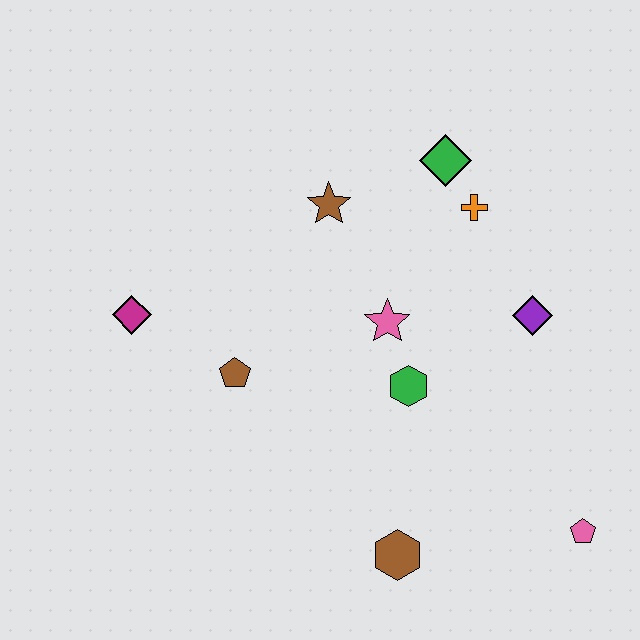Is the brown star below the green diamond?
Yes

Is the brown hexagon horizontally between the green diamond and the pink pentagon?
No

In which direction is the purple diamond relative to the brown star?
The purple diamond is to the right of the brown star.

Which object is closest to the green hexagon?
The pink star is closest to the green hexagon.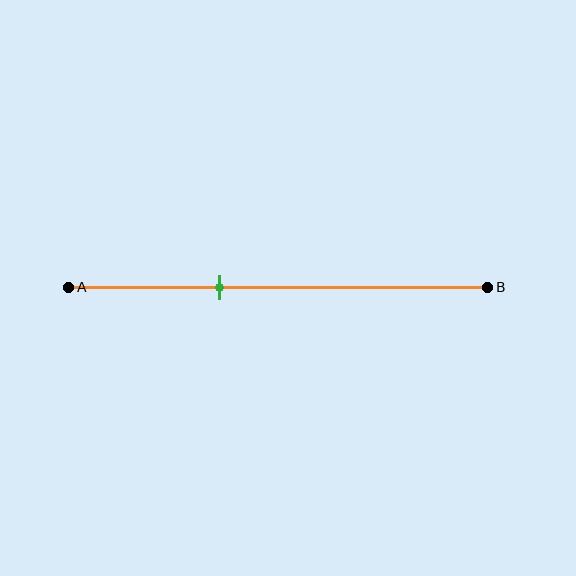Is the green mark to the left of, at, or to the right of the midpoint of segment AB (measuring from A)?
The green mark is to the left of the midpoint of segment AB.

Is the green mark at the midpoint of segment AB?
No, the mark is at about 35% from A, not at the 50% midpoint.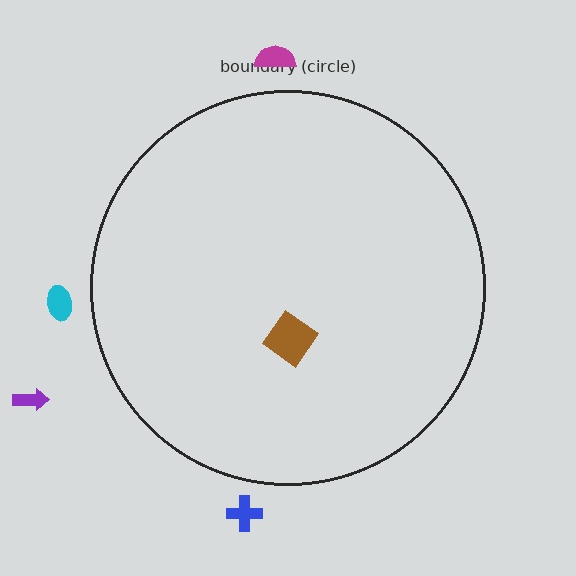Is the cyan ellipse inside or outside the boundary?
Outside.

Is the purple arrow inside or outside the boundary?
Outside.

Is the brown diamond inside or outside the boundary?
Inside.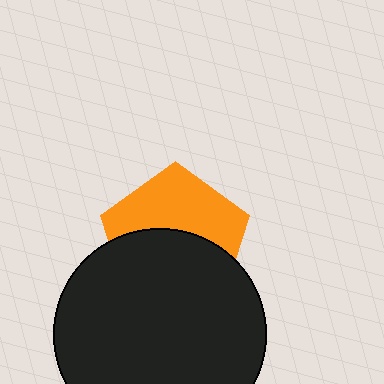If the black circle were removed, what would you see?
You would see the complete orange pentagon.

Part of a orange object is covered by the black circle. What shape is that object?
It is a pentagon.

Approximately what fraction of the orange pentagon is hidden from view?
Roughly 52% of the orange pentagon is hidden behind the black circle.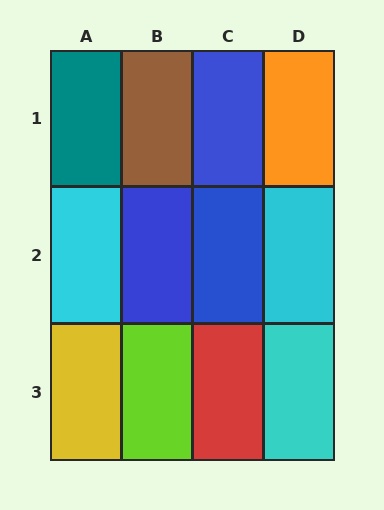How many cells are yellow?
1 cell is yellow.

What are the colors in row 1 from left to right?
Teal, brown, blue, orange.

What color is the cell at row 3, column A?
Yellow.